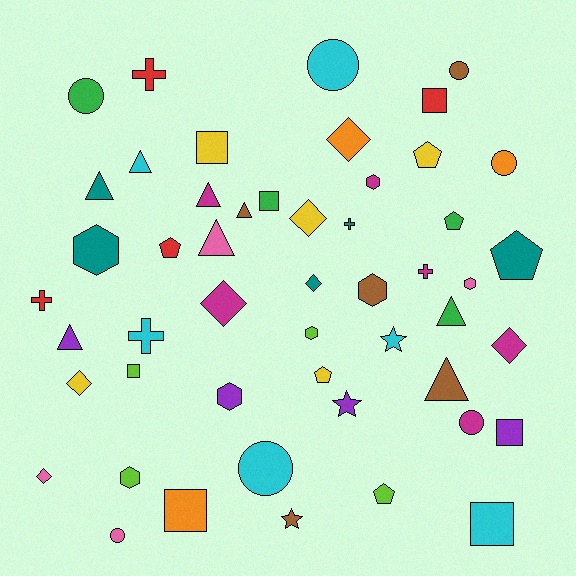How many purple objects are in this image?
There are 4 purple objects.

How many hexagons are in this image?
There are 7 hexagons.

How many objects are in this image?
There are 50 objects.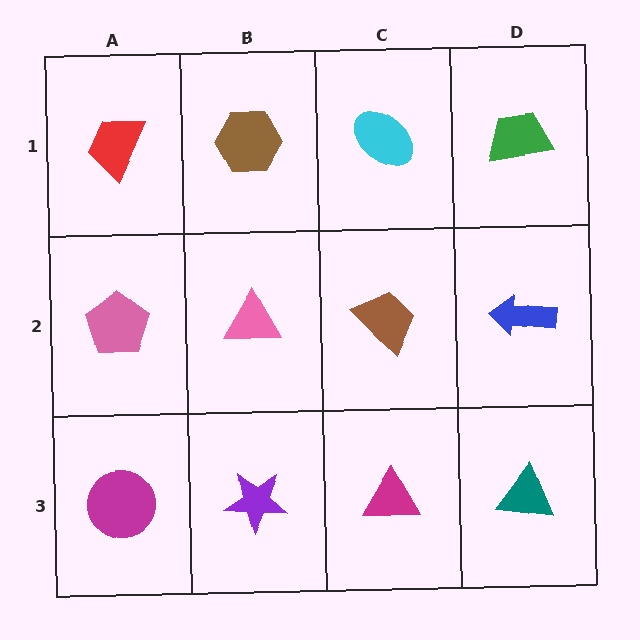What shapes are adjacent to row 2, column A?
A red trapezoid (row 1, column A), a magenta circle (row 3, column A), a pink triangle (row 2, column B).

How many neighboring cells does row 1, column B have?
3.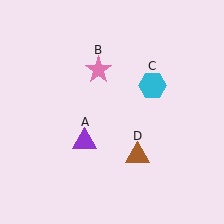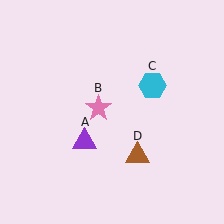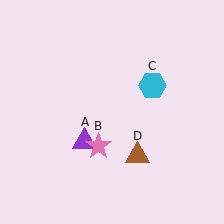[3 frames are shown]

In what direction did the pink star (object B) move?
The pink star (object B) moved down.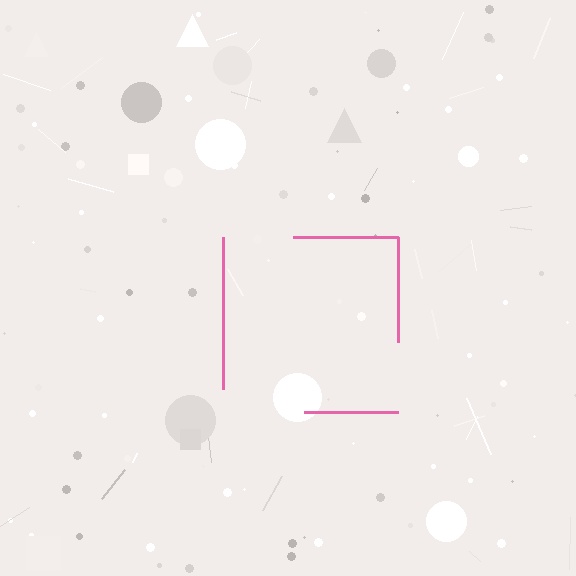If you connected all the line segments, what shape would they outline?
They would outline a square.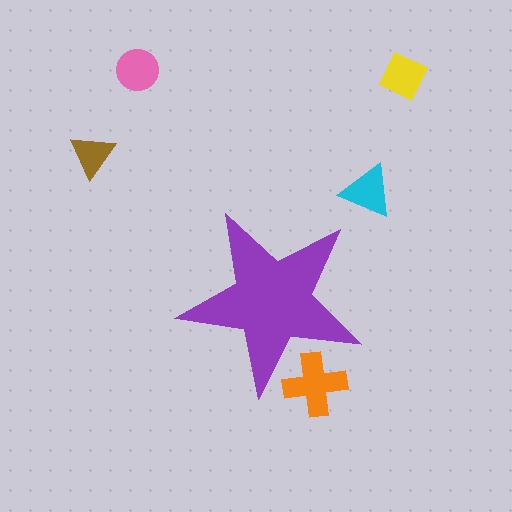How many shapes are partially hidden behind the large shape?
1 shape is partially hidden.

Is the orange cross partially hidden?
Yes, the orange cross is partially hidden behind the purple star.